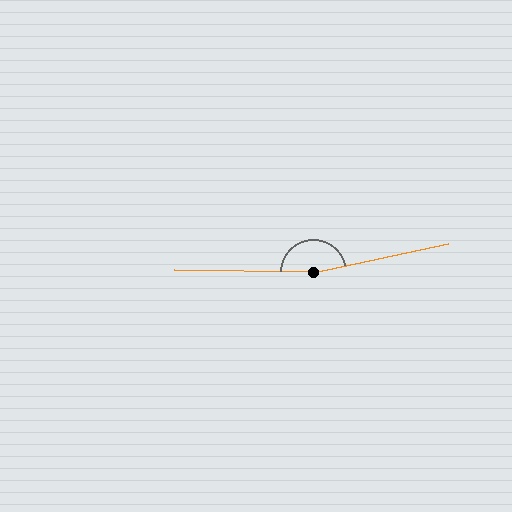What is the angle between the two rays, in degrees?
Approximately 167 degrees.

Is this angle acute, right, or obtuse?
It is obtuse.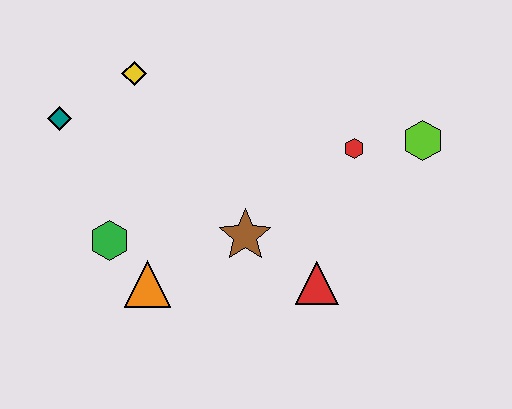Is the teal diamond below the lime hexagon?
No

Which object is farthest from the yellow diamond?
The lime hexagon is farthest from the yellow diamond.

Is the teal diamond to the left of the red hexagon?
Yes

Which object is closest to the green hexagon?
The orange triangle is closest to the green hexagon.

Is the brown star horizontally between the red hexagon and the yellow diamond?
Yes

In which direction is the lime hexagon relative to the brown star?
The lime hexagon is to the right of the brown star.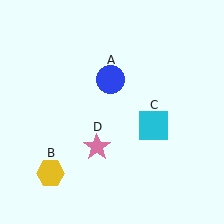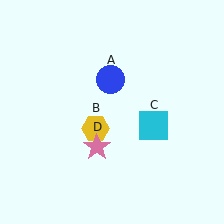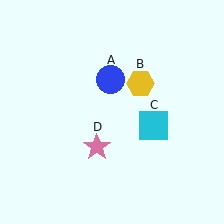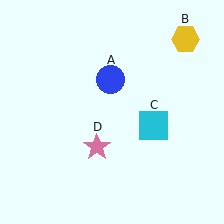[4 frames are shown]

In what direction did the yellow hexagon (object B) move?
The yellow hexagon (object B) moved up and to the right.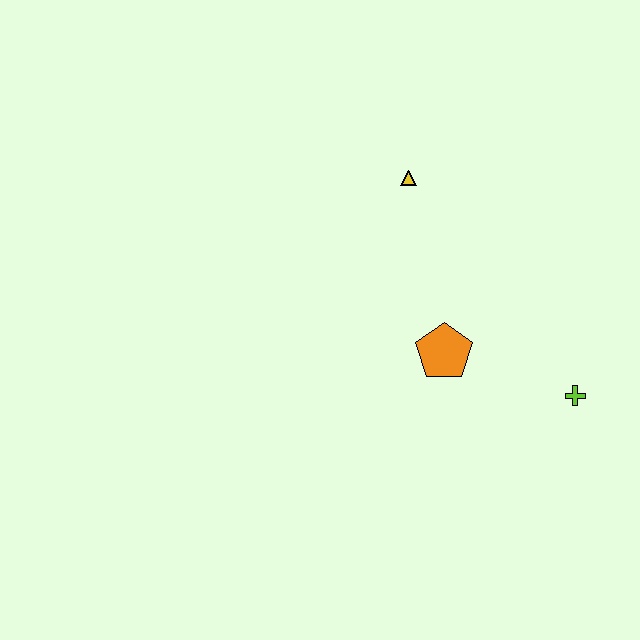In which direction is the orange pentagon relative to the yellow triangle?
The orange pentagon is below the yellow triangle.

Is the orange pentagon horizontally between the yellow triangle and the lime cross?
Yes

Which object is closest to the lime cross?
The orange pentagon is closest to the lime cross.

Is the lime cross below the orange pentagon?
Yes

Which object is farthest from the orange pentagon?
The yellow triangle is farthest from the orange pentagon.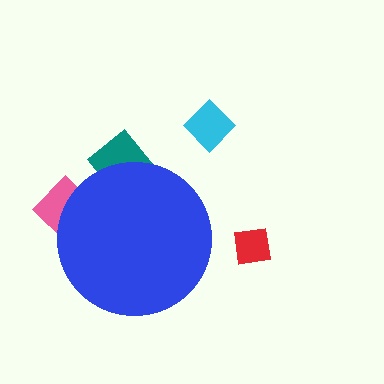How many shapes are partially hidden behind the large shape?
2 shapes are partially hidden.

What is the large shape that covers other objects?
A blue circle.